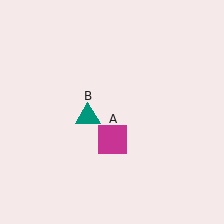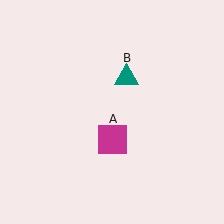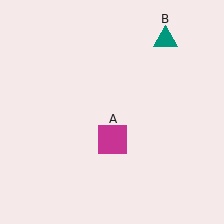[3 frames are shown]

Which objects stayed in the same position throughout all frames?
Magenta square (object A) remained stationary.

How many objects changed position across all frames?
1 object changed position: teal triangle (object B).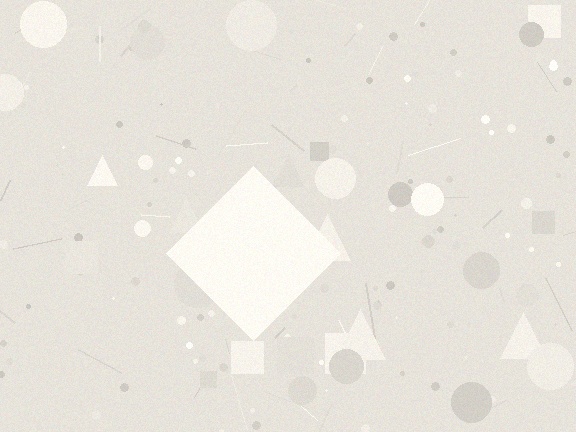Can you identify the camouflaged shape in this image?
The camouflaged shape is a diamond.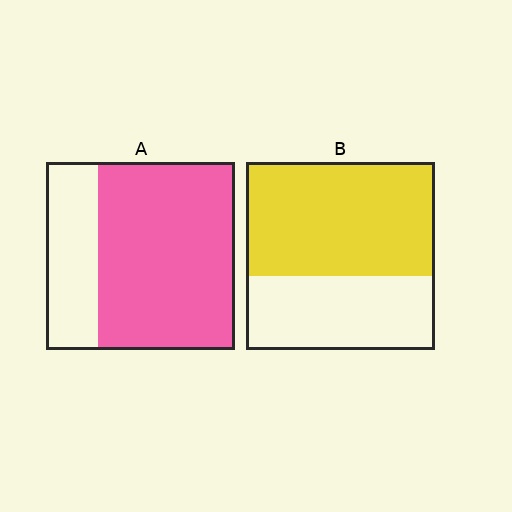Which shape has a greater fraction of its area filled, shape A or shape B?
Shape A.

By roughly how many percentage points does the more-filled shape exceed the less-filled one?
By roughly 10 percentage points (A over B).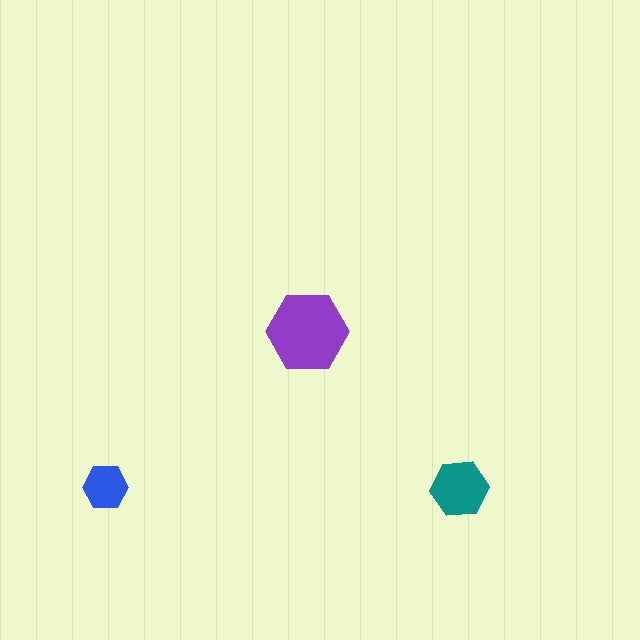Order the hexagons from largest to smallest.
the purple one, the teal one, the blue one.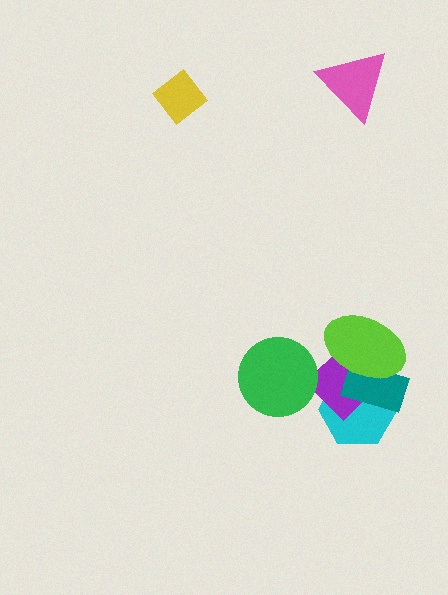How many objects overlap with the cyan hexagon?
3 objects overlap with the cyan hexagon.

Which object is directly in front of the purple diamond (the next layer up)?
The teal rectangle is directly in front of the purple diamond.